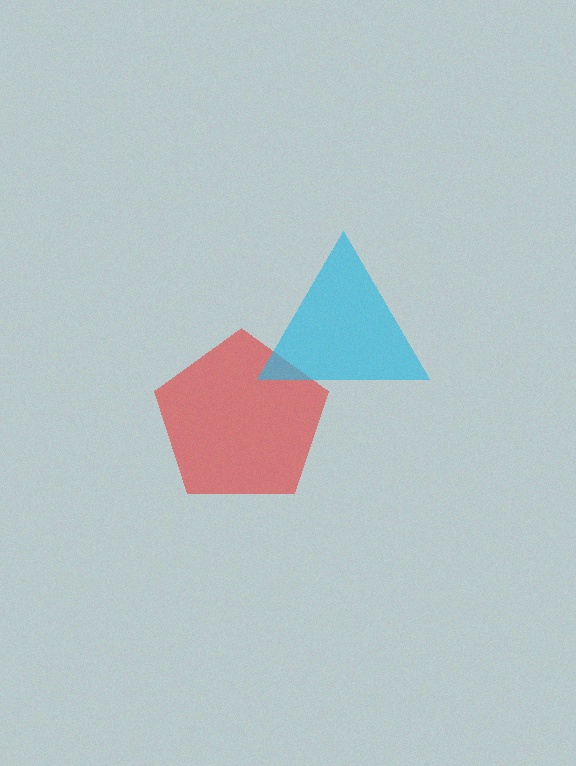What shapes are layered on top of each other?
The layered shapes are: a red pentagon, a cyan triangle.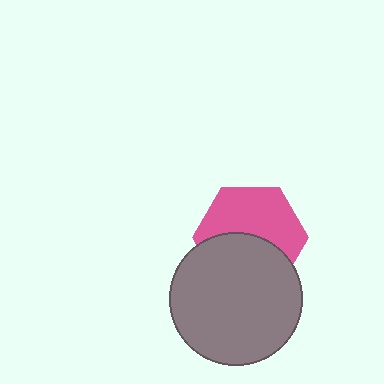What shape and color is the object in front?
The object in front is a gray circle.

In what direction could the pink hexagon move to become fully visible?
The pink hexagon could move up. That would shift it out from behind the gray circle entirely.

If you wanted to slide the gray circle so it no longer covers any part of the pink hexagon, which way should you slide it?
Slide it down — that is the most direct way to separate the two shapes.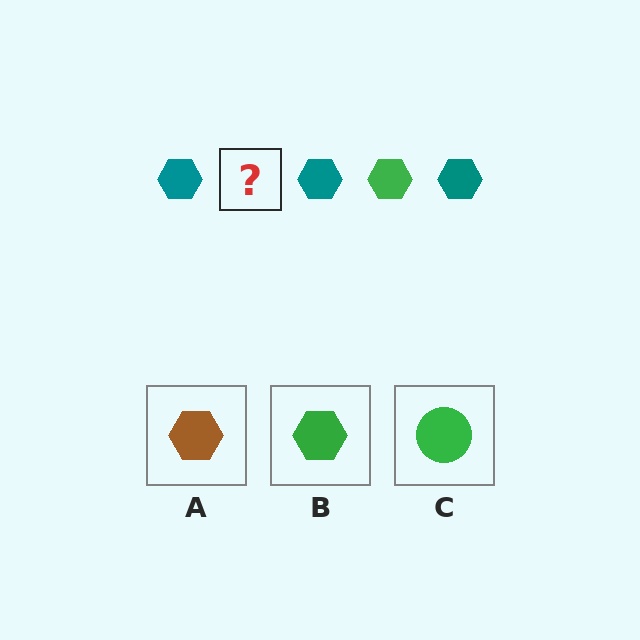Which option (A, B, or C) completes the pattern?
B.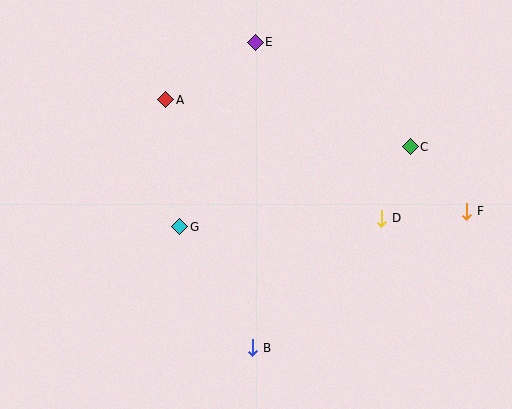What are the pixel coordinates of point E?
Point E is at (255, 42).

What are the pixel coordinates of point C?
Point C is at (410, 147).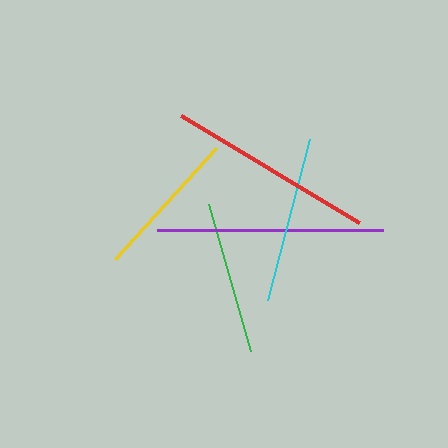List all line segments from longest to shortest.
From longest to shortest: purple, red, cyan, green, yellow.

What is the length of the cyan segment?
The cyan segment is approximately 167 pixels long.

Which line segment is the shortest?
The yellow line is the shortest at approximately 150 pixels.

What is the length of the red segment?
The red segment is approximately 207 pixels long.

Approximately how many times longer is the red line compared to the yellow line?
The red line is approximately 1.4 times the length of the yellow line.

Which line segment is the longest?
The purple line is the longest at approximately 226 pixels.